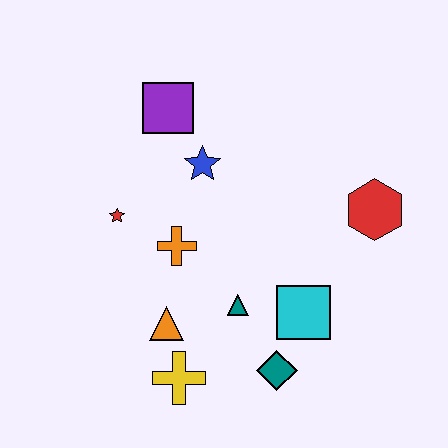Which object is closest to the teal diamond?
The cyan square is closest to the teal diamond.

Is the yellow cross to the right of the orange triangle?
Yes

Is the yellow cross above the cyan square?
No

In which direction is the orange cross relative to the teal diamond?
The orange cross is above the teal diamond.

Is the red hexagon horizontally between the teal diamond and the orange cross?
No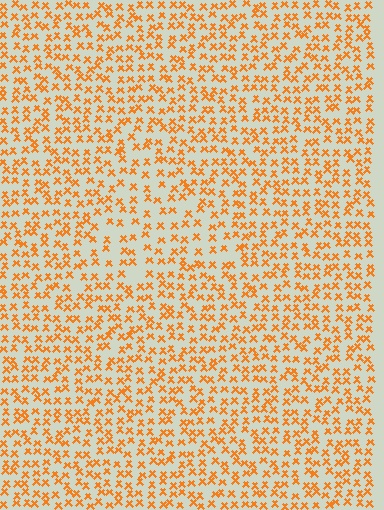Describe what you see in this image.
The image contains small orange elements arranged at two different densities. A triangle-shaped region is visible where the elements are less densely packed than the surrounding area.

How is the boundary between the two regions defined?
The boundary is defined by a change in element density (approximately 1.5x ratio). All elements are the same color, size, and shape.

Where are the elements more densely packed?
The elements are more densely packed outside the triangle boundary.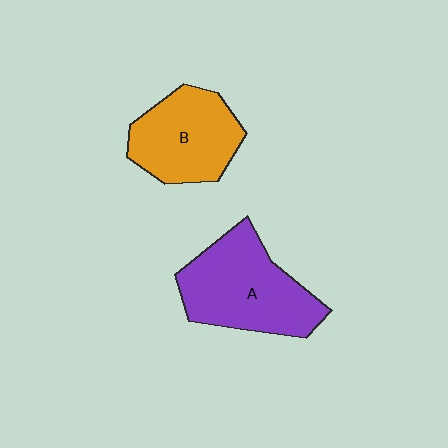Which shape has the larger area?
Shape A (purple).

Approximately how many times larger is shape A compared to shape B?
Approximately 1.2 times.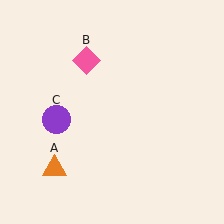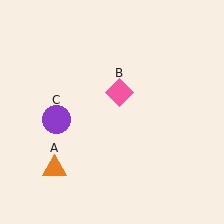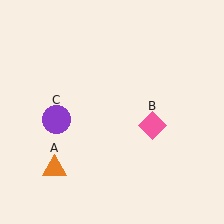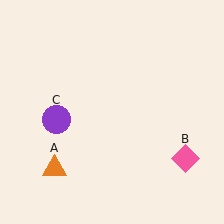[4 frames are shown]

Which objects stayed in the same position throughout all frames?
Orange triangle (object A) and purple circle (object C) remained stationary.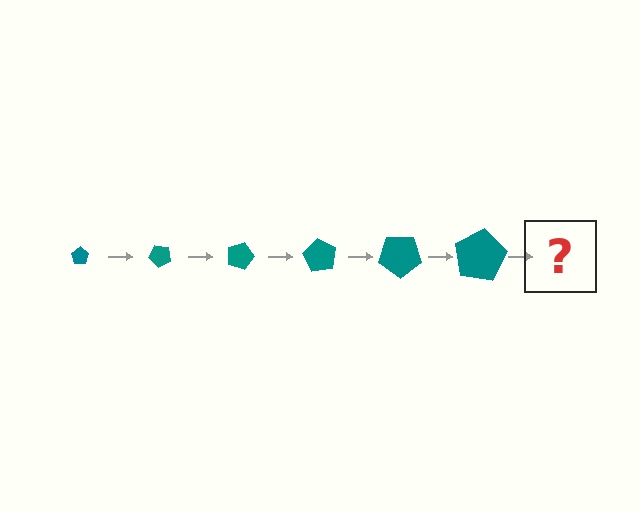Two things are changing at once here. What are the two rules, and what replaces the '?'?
The two rules are that the pentagon grows larger each step and it rotates 45 degrees each step. The '?' should be a pentagon, larger than the previous one and rotated 270 degrees from the start.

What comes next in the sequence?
The next element should be a pentagon, larger than the previous one and rotated 270 degrees from the start.